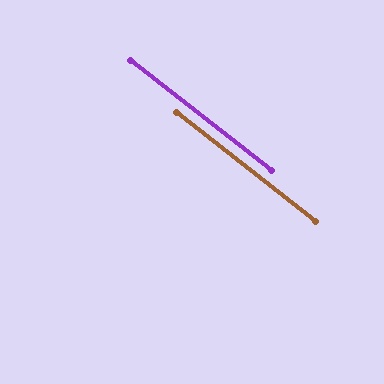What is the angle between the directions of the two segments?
Approximately 0 degrees.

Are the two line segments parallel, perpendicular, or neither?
Parallel — their directions differ by only 0.3°.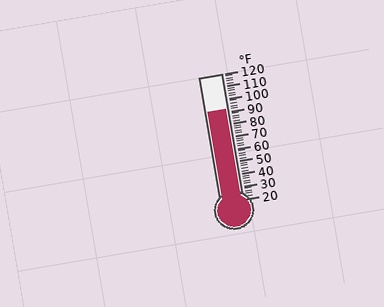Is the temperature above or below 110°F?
The temperature is below 110°F.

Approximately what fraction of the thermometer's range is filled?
The thermometer is filled to approximately 70% of its range.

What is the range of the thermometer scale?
The thermometer scale ranges from 20°F to 120°F.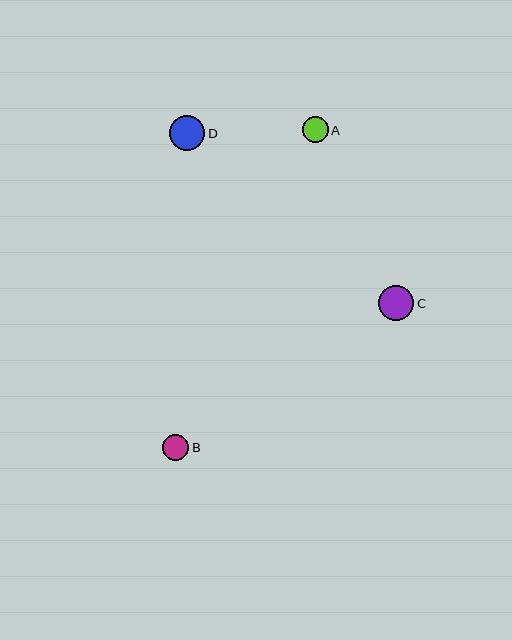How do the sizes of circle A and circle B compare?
Circle A and circle B are approximately the same size.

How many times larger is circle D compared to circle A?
Circle D is approximately 1.3 times the size of circle A.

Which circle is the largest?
Circle C is the largest with a size of approximately 35 pixels.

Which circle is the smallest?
Circle B is the smallest with a size of approximately 26 pixels.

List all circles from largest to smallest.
From largest to smallest: C, D, A, B.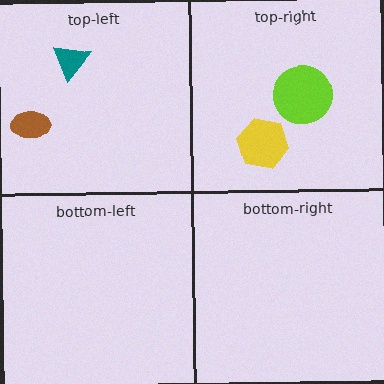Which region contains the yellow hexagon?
The top-right region.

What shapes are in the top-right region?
The yellow hexagon, the lime circle.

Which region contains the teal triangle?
The top-left region.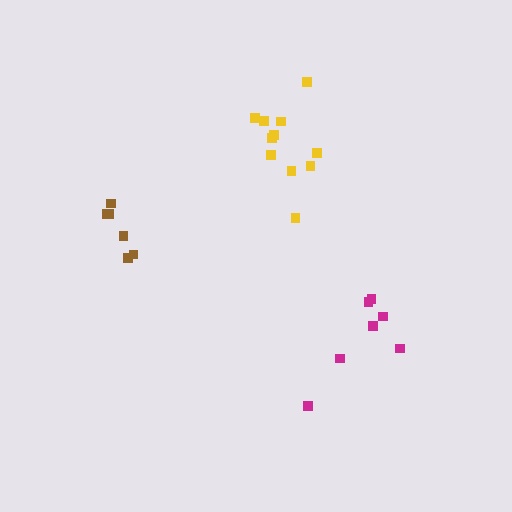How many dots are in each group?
Group 1: 6 dots, Group 2: 7 dots, Group 3: 11 dots (24 total).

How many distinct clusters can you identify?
There are 3 distinct clusters.